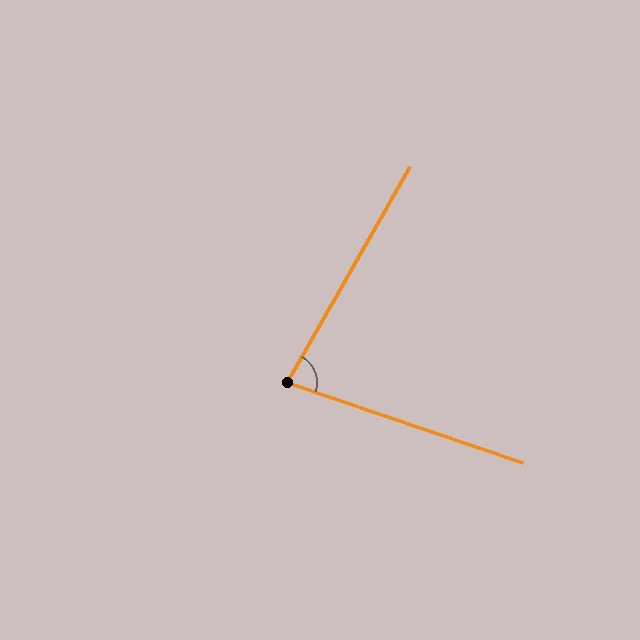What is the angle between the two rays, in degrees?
Approximately 79 degrees.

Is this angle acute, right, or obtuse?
It is acute.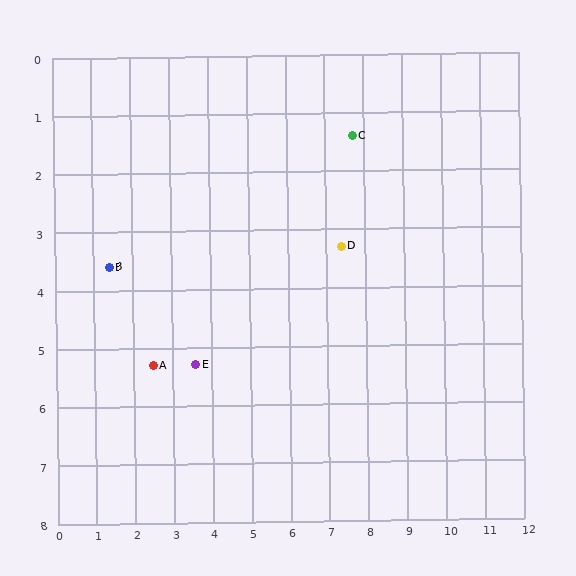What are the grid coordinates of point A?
Point A is at approximately (2.5, 5.3).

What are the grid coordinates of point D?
Point D is at approximately (7.4, 3.3).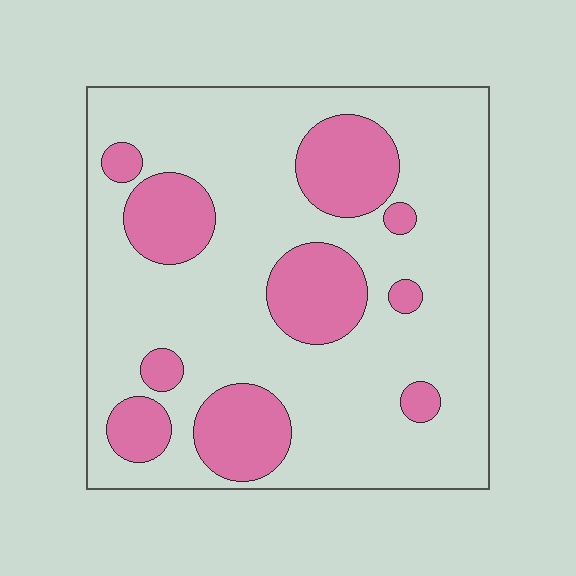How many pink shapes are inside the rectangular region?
10.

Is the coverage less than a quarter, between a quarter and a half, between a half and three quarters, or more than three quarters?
Less than a quarter.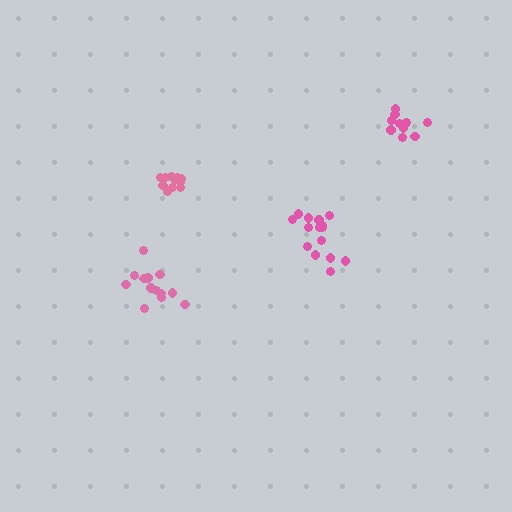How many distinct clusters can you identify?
There are 4 distinct clusters.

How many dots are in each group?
Group 1: 12 dots, Group 2: 13 dots, Group 3: 16 dots, Group 4: 12 dots (53 total).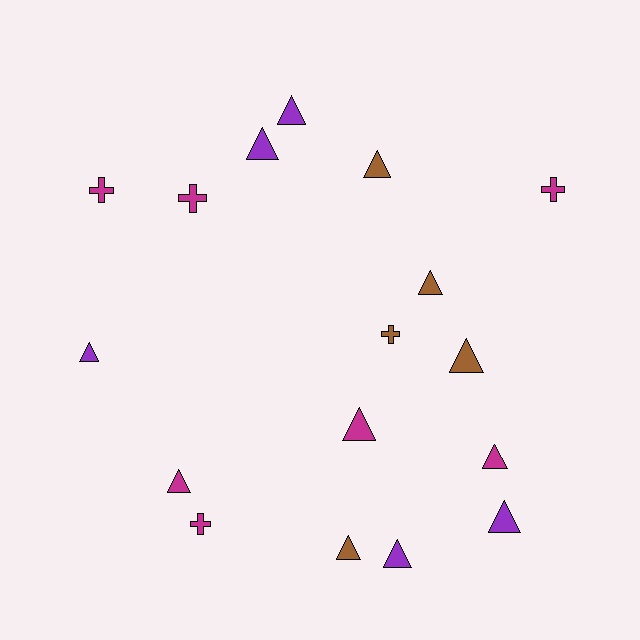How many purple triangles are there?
There are 5 purple triangles.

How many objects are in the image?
There are 17 objects.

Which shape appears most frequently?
Triangle, with 12 objects.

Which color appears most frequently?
Magenta, with 7 objects.